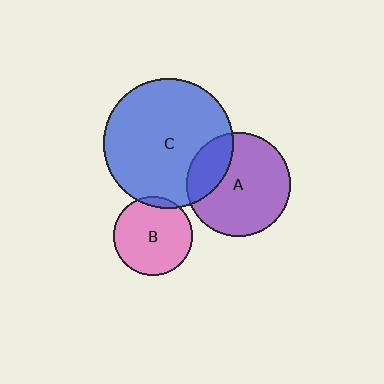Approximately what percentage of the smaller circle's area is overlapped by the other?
Approximately 5%.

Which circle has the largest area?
Circle C (blue).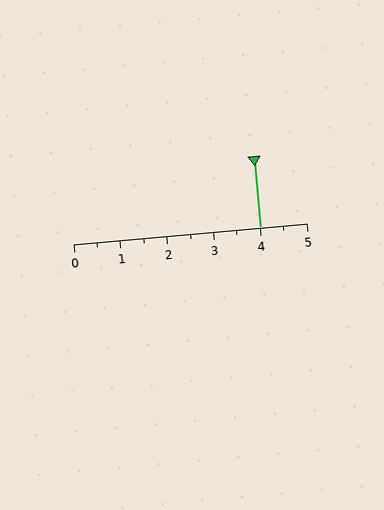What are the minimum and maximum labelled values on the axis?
The axis runs from 0 to 5.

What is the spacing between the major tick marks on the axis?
The major ticks are spaced 1 apart.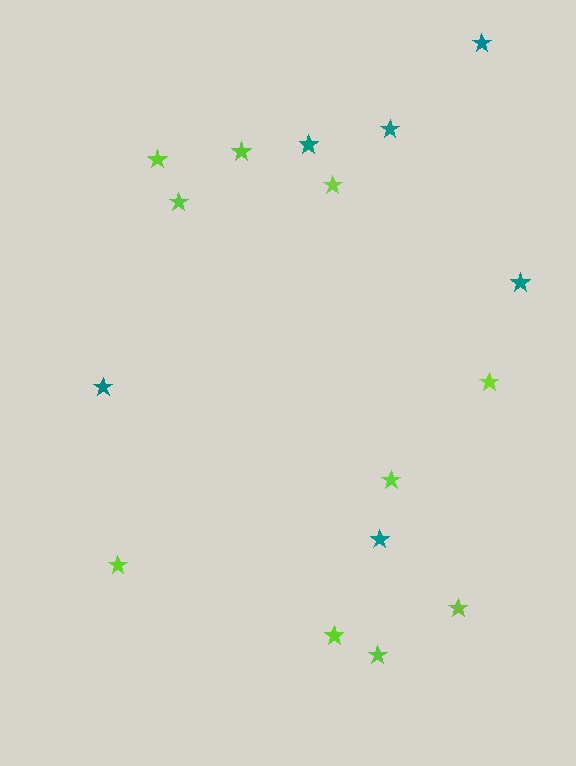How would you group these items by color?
There are 2 groups: one group of teal stars (6) and one group of lime stars (10).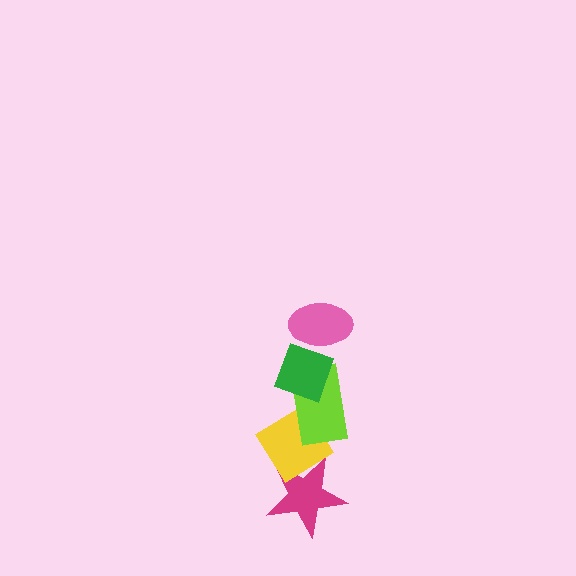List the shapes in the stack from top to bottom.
From top to bottom: the pink ellipse, the green diamond, the lime rectangle, the yellow diamond, the magenta star.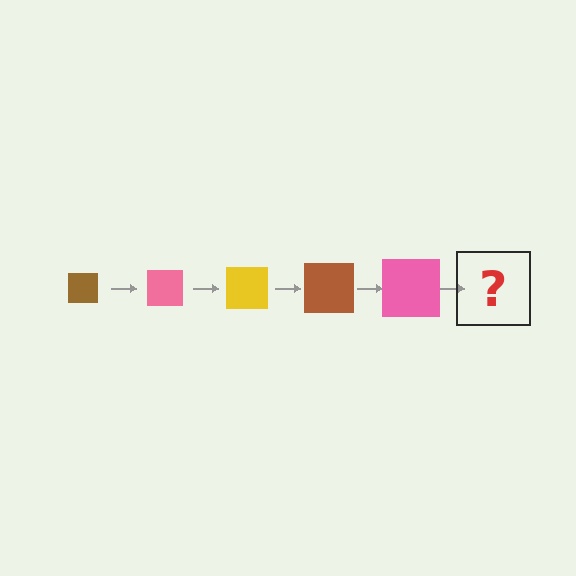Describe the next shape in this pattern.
It should be a yellow square, larger than the previous one.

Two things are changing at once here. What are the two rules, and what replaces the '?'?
The two rules are that the square grows larger each step and the color cycles through brown, pink, and yellow. The '?' should be a yellow square, larger than the previous one.